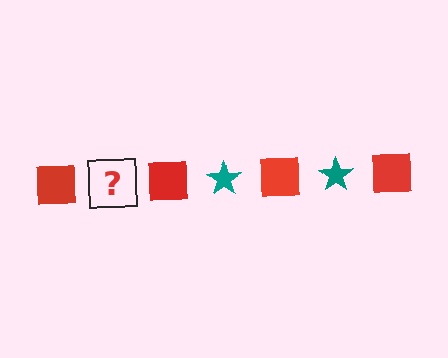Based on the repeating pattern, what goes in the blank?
The blank should be a teal star.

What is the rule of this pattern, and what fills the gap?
The rule is that the pattern alternates between red square and teal star. The gap should be filled with a teal star.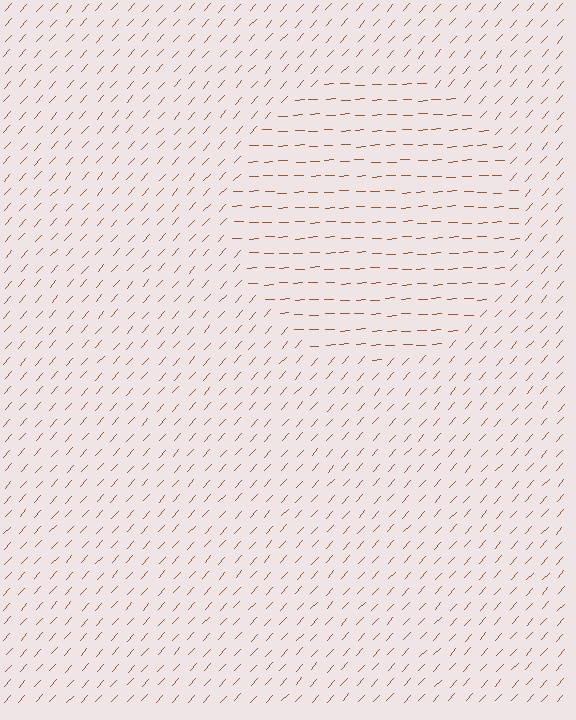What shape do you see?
I see a circle.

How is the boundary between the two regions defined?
The boundary is defined purely by a change in line orientation (approximately 45 degrees difference). All lines are the same color and thickness.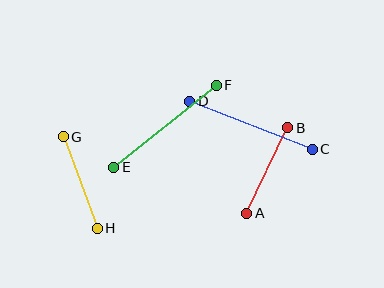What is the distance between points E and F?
The distance is approximately 132 pixels.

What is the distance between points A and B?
The distance is approximately 95 pixels.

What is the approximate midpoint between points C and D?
The midpoint is at approximately (251, 125) pixels.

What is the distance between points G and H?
The distance is approximately 97 pixels.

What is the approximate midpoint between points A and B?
The midpoint is at approximately (267, 170) pixels.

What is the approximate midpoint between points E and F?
The midpoint is at approximately (165, 126) pixels.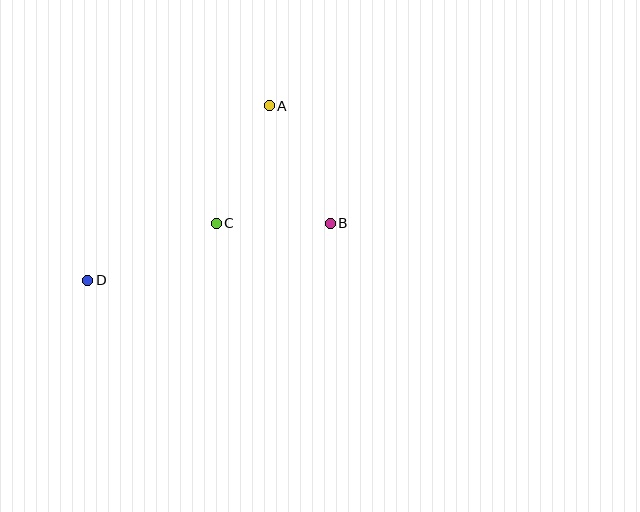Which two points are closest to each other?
Points B and C are closest to each other.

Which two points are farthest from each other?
Points A and D are farthest from each other.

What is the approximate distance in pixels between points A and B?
The distance between A and B is approximately 132 pixels.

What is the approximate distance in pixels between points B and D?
The distance between B and D is approximately 249 pixels.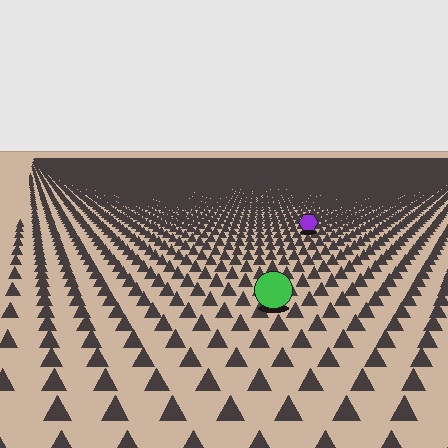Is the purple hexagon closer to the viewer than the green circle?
No. The green circle is closer — you can tell from the texture gradient: the ground texture is coarser near it.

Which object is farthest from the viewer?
The purple hexagon is farthest from the viewer. It appears smaller and the ground texture around it is denser.